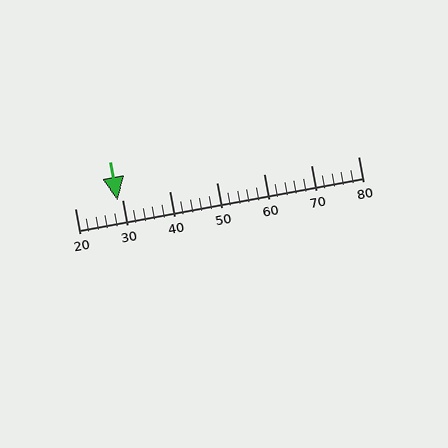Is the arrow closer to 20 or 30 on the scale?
The arrow is closer to 30.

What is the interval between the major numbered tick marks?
The major tick marks are spaced 10 units apart.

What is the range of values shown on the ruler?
The ruler shows values from 20 to 80.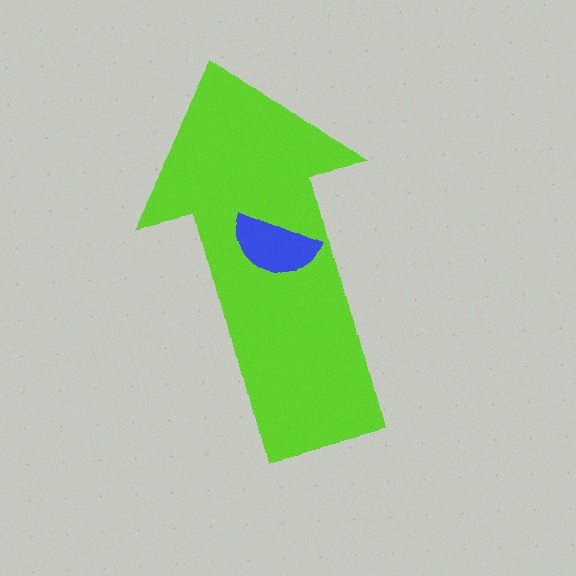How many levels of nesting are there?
2.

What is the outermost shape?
The lime arrow.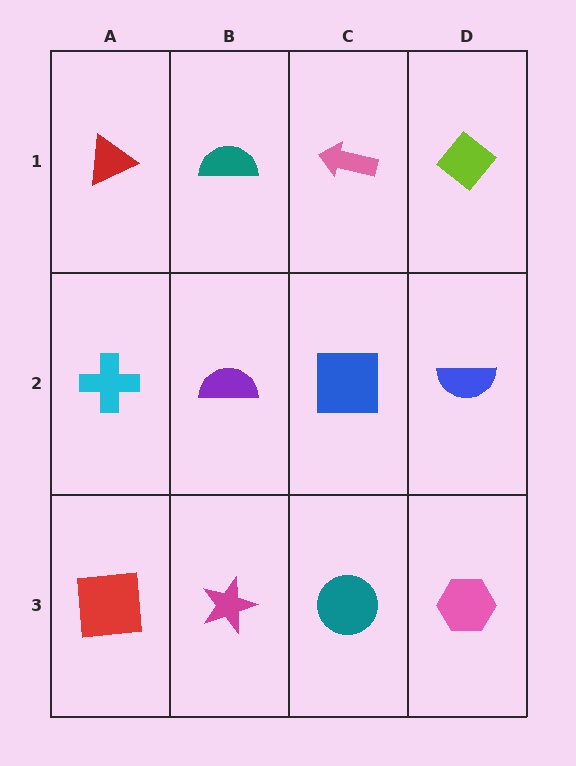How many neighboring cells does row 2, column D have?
3.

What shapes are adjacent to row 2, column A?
A red triangle (row 1, column A), a red square (row 3, column A), a purple semicircle (row 2, column B).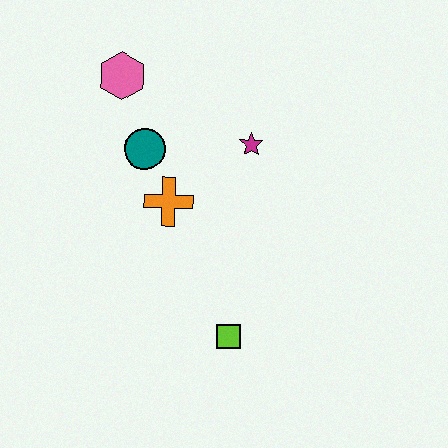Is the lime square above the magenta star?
No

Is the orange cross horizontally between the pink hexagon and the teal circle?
No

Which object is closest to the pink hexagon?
The teal circle is closest to the pink hexagon.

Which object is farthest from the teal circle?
The lime square is farthest from the teal circle.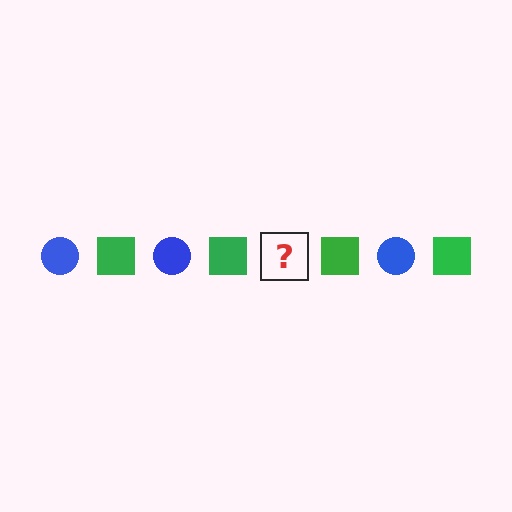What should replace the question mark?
The question mark should be replaced with a blue circle.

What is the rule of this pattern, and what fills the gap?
The rule is that the pattern alternates between blue circle and green square. The gap should be filled with a blue circle.